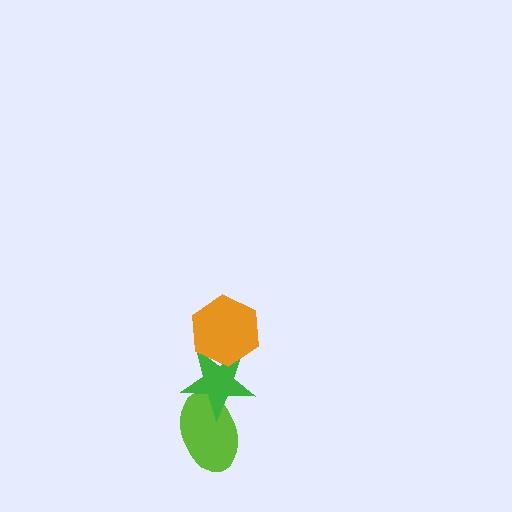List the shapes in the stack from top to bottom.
From top to bottom: the orange hexagon, the green star, the lime ellipse.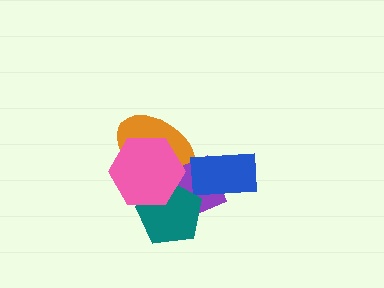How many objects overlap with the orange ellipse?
3 objects overlap with the orange ellipse.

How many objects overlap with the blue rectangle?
1 object overlaps with the blue rectangle.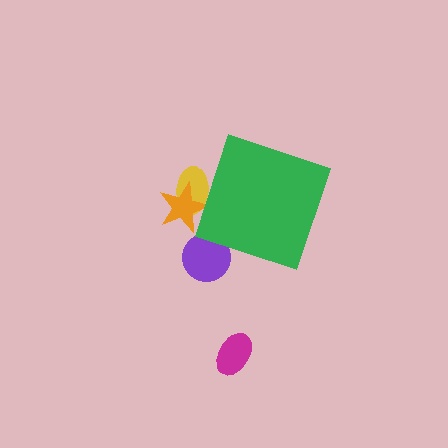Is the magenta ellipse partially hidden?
No, the magenta ellipse is fully visible.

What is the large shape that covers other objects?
A green diamond.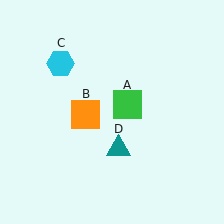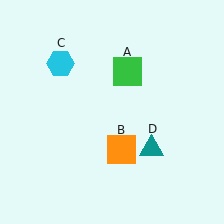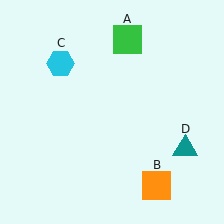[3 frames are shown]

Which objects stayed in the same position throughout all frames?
Cyan hexagon (object C) remained stationary.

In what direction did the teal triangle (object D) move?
The teal triangle (object D) moved right.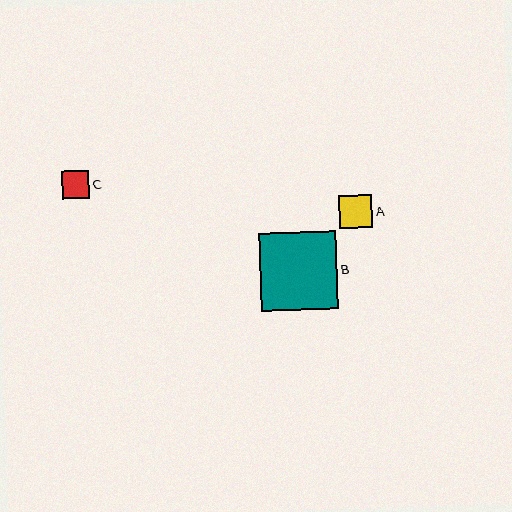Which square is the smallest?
Square C is the smallest with a size of approximately 27 pixels.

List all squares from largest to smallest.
From largest to smallest: B, A, C.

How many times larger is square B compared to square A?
Square B is approximately 2.3 times the size of square A.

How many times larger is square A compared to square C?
Square A is approximately 1.2 times the size of square C.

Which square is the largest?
Square B is the largest with a size of approximately 77 pixels.